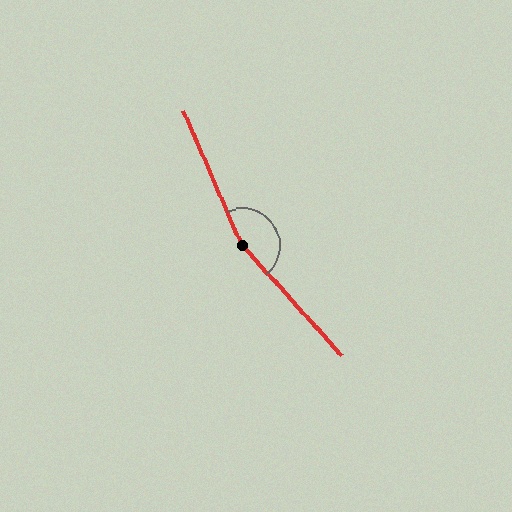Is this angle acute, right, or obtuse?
It is obtuse.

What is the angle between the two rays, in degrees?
Approximately 162 degrees.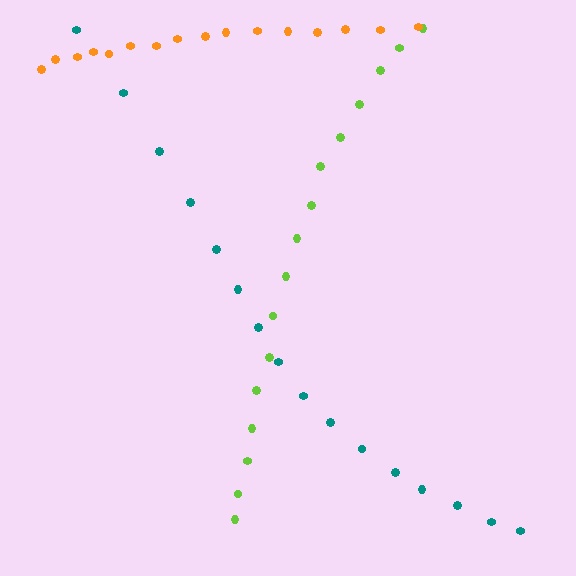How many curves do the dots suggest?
There are 3 distinct paths.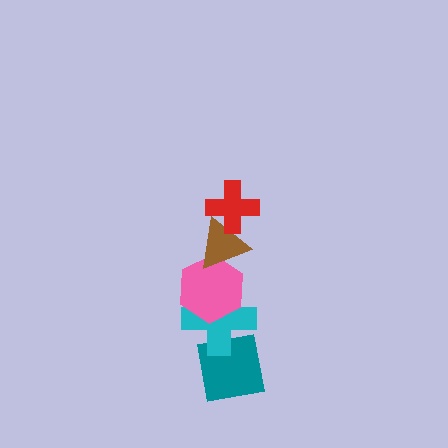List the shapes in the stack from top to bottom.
From top to bottom: the red cross, the brown triangle, the pink hexagon, the cyan cross, the teal square.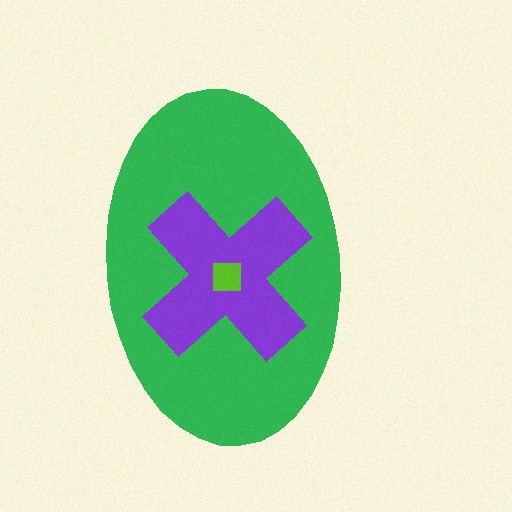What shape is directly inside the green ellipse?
The purple cross.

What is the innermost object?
The lime square.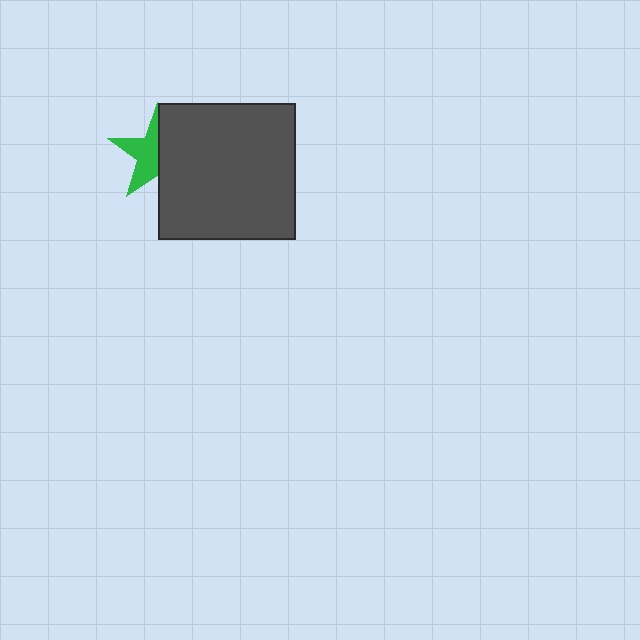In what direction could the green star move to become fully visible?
The green star could move left. That would shift it out from behind the dark gray square entirely.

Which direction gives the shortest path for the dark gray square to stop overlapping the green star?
Moving right gives the shortest separation.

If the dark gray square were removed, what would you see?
You would see the complete green star.